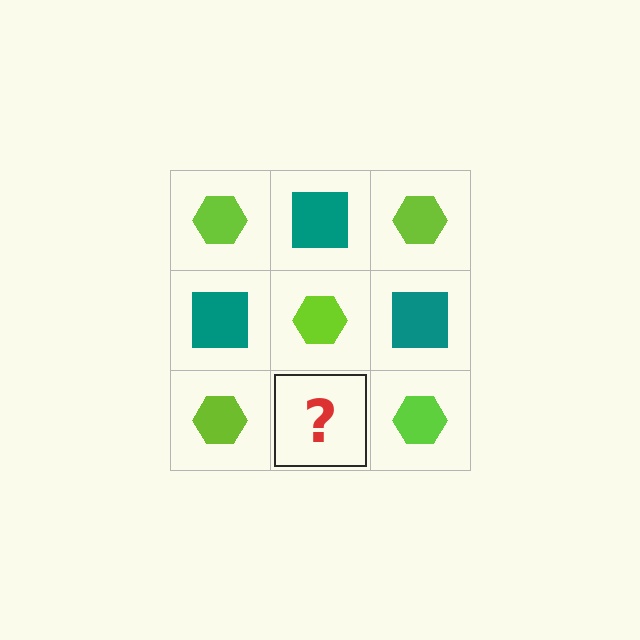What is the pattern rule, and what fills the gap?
The rule is that it alternates lime hexagon and teal square in a checkerboard pattern. The gap should be filled with a teal square.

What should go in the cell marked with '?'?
The missing cell should contain a teal square.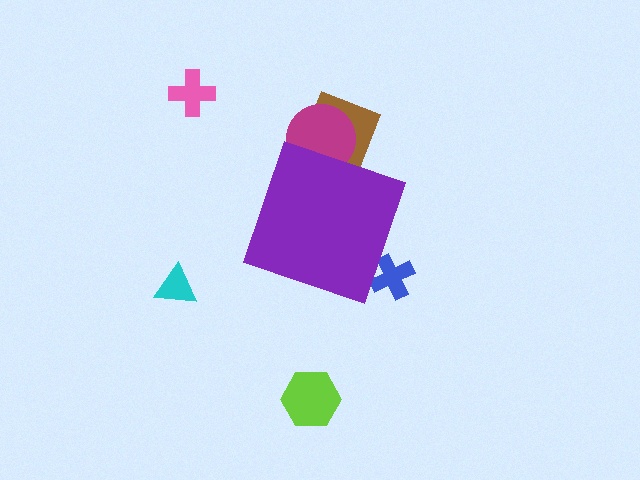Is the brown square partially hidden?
Yes, the brown square is partially hidden behind the purple diamond.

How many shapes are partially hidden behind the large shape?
3 shapes are partially hidden.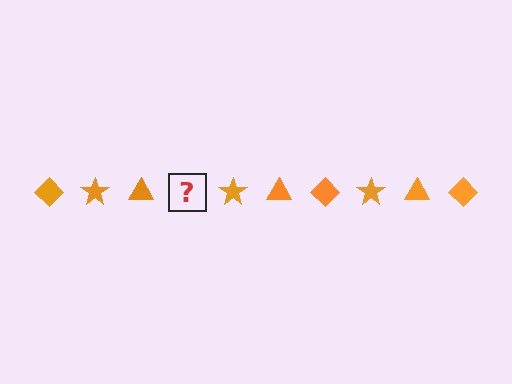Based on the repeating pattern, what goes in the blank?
The blank should be an orange diamond.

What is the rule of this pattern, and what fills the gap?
The rule is that the pattern cycles through diamond, star, triangle shapes in orange. The gap should be filled with an orange diamond.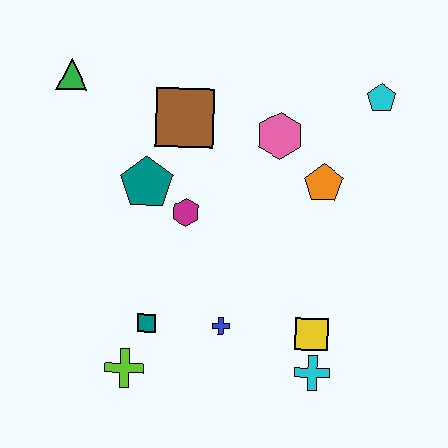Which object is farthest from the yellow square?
The green triangle is farthest from the yellow square.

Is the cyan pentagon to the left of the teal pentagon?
No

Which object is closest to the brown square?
The teal pentagon is closest to the brown square.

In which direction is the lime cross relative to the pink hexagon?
The lime cross is below the pink hexagon.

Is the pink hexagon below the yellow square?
No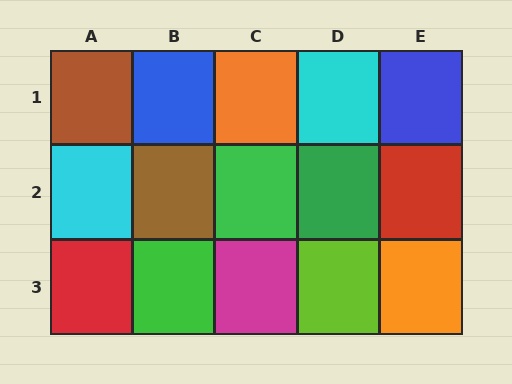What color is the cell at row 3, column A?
Red.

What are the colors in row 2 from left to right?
Cyan, brown, green, green, red.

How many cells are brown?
2 cells are brown.